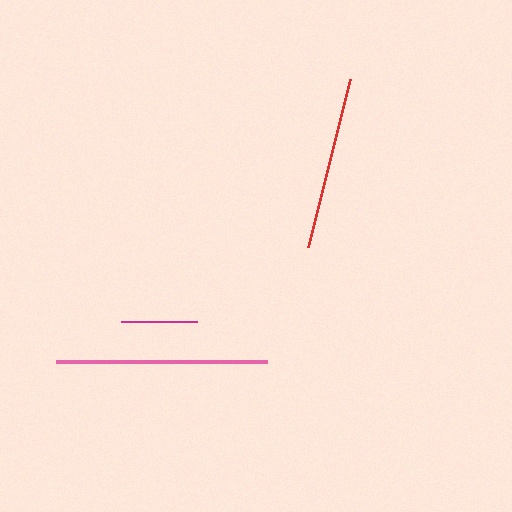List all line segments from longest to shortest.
From longest to shortest: pink, red, magenta.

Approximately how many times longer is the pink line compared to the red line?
The pink line is approximately 1.2 times the length of the red line.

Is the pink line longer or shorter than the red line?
The pink line is longer than the red line.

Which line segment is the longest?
The pink line is the longest at approximately 211 pixels.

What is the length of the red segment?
The red segment is approximately 173 pixels long.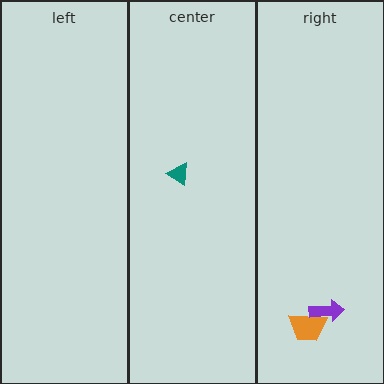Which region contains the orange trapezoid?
The right region.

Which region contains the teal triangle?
The center region.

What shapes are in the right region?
The orange trapezoid, the purple arrow.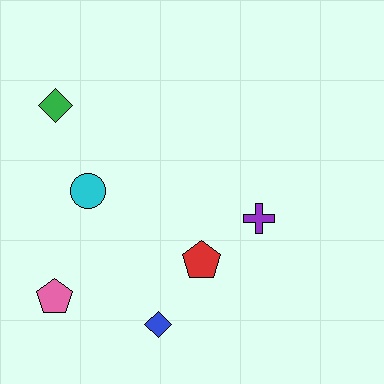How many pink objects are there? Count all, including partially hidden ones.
There is 1 pink object.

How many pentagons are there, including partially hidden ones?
There are 2 pentagons.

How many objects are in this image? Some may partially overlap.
There are 6 objects.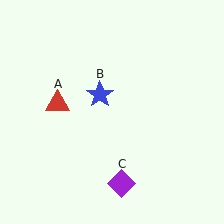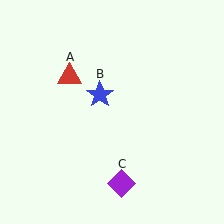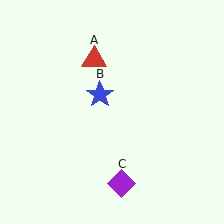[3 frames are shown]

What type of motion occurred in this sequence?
The red triangle (object A) rotated clockwise around the center of the scene.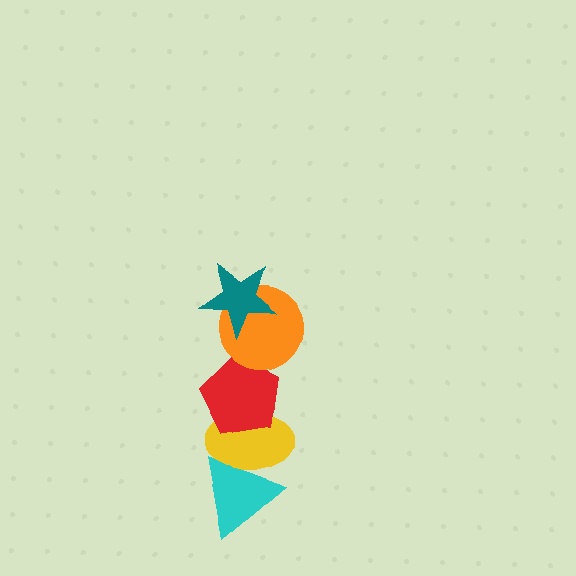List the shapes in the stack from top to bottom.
From top to bottom: the teal star, the orange circle, the red pentagon, the yellow ellipse, the cyan triangle.